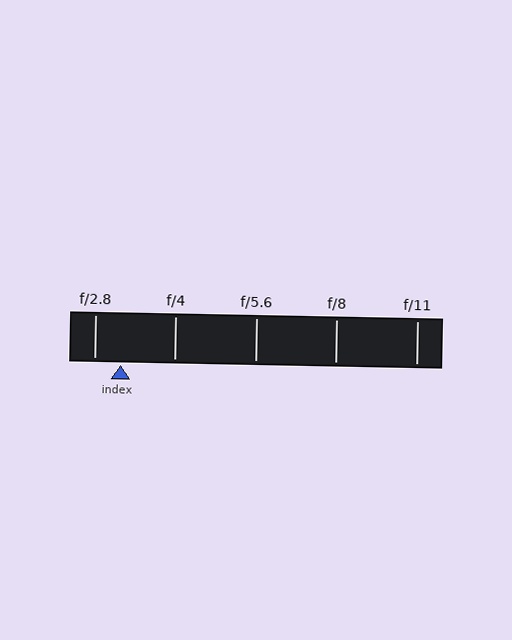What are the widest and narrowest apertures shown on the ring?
The widest aperture shown is f/2.8 and the narrowest is f/11.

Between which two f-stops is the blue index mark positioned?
The index mark is between f/2.8 and f/4.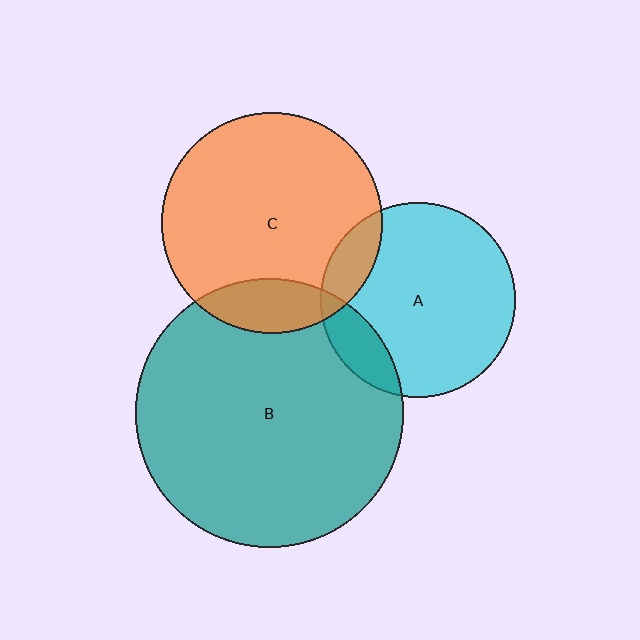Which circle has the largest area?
Circle B (teal).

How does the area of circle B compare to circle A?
Approximately 1.9 times.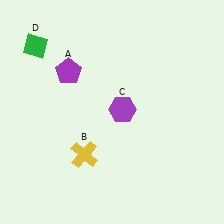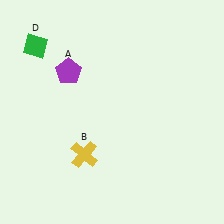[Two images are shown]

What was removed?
The purple hexagon (C) was removed in Image 2.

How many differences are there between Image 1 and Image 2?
There is 1 difference between the two images.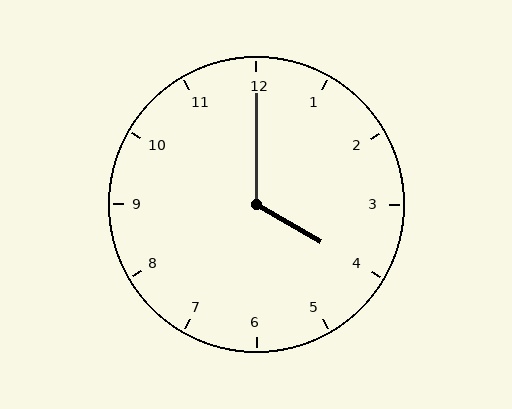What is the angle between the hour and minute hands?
Approximately 120 degrees.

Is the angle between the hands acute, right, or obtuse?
It is obtuse.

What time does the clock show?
4:00.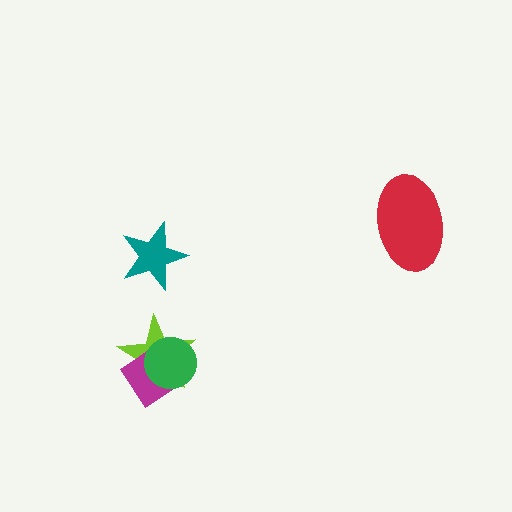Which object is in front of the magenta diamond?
The green circle is in front of the magenta diamond.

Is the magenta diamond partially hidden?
Yes, it is partially covered by another shape.